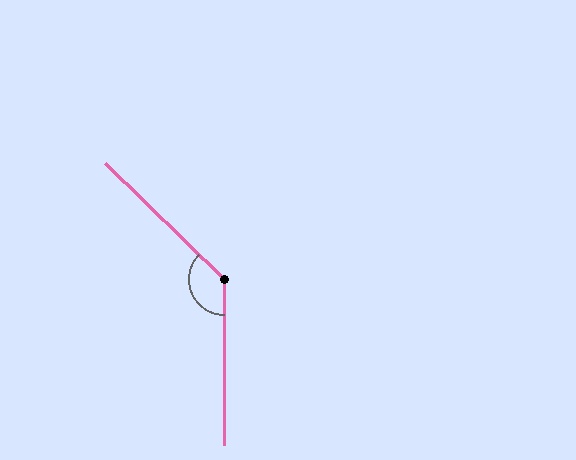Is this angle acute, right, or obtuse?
It is obtuse.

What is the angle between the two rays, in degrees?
Approximately 134 degrees.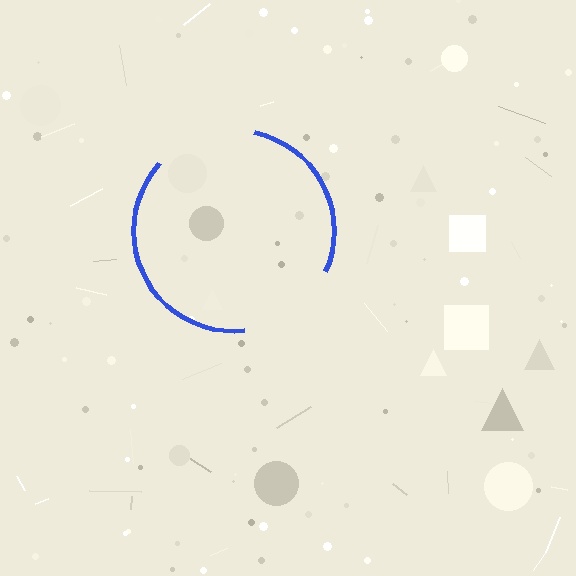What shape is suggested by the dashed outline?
The dashed outline suggests a circle.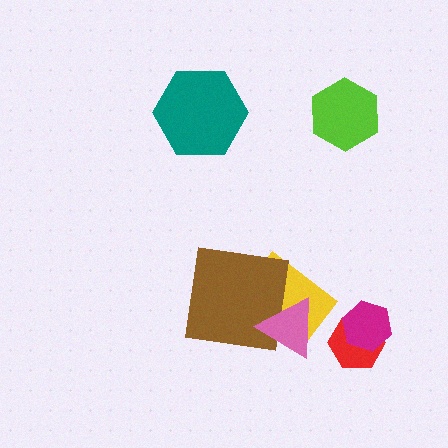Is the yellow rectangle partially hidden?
Yes, it is partially covered by another shape.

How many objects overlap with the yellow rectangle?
2 objects overlap with the yellow rectangle.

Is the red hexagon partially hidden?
Yes, it is partially covered by another shape.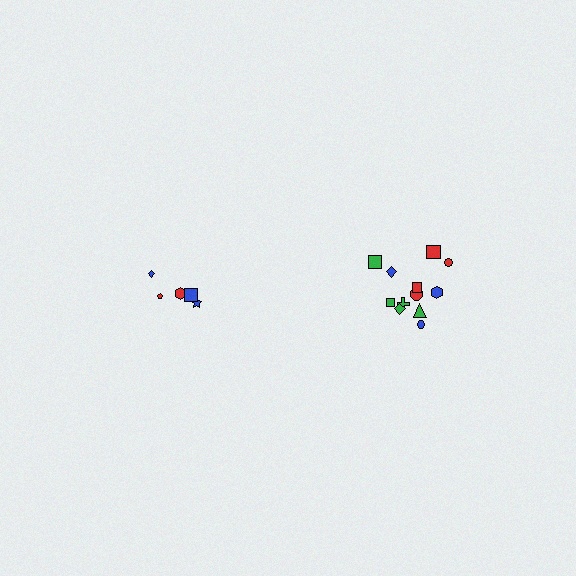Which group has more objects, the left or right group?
The right group.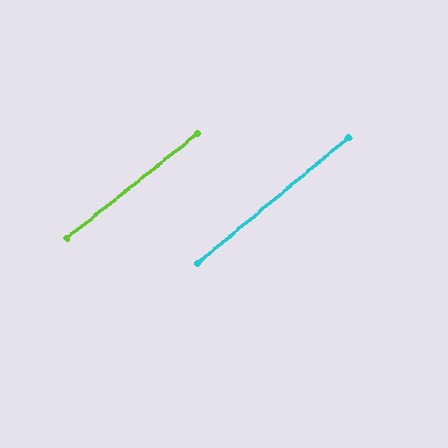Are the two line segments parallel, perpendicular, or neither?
Parallel — their directions differ by only 1.2°.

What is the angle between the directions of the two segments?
Approximately 1 degree.